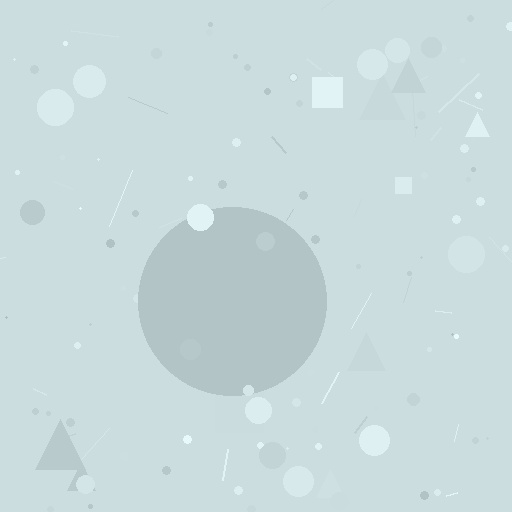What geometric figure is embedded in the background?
A circle is embedded in the background.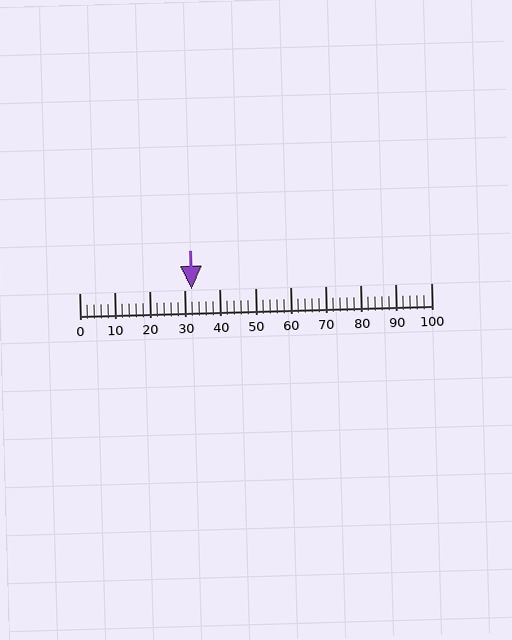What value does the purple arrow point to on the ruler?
The purple arrow points to approximately 32.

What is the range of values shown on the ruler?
The ruler shows values from 0 to 100.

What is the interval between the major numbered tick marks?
The major tick marks are spaced 10 units apart.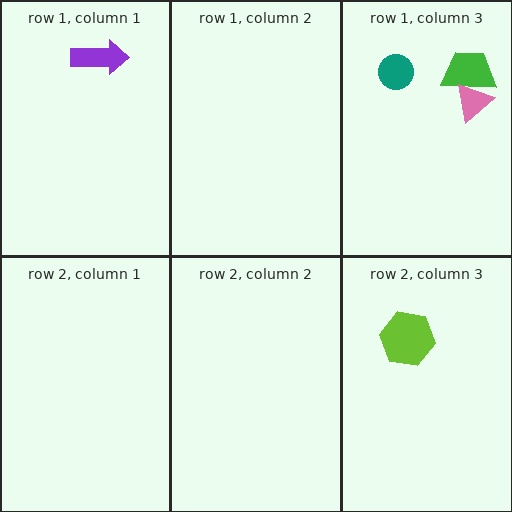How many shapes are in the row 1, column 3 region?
3.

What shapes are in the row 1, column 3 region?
The teal circle, the green trapezoid, the pink triangle.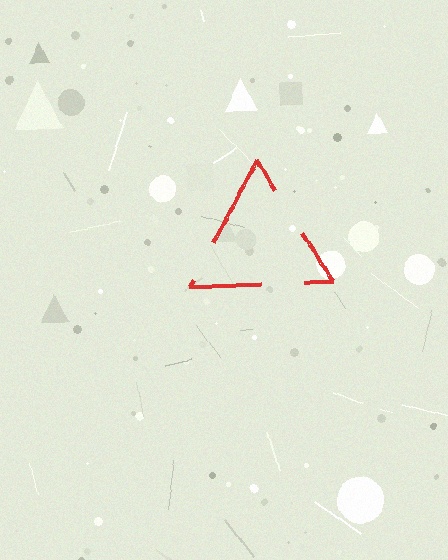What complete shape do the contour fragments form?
The contour fragments form a triangle.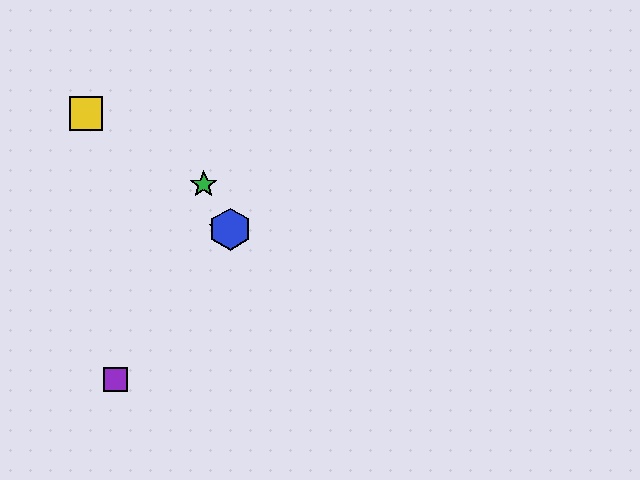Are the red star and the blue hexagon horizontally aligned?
Yes, both are at y≈229.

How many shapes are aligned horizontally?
2 shapes (the red star, the blue hexagon) are aligned horizontally.